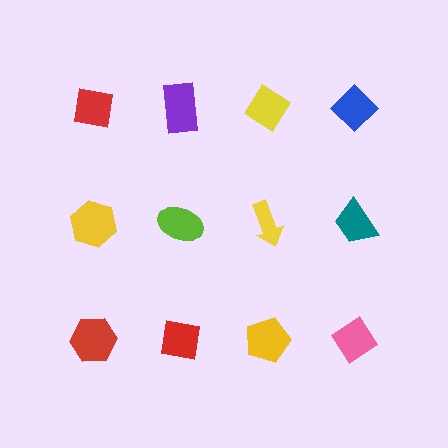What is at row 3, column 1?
A red hexagon.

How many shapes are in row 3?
4 shapes.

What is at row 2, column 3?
A yellow arrow.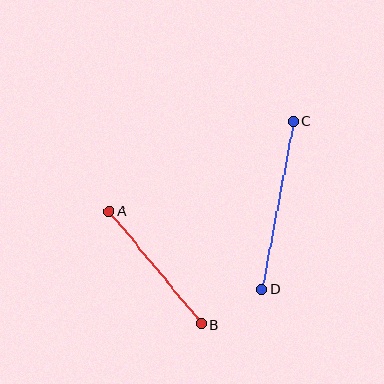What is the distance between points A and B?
The distance is approximately 146 pixels.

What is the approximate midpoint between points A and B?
The midpoint is at approximately (155, 267) pixels.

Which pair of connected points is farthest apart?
Points C and D are farthest apart.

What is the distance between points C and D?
The distance is approximately 171 pixels.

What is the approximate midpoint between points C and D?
The midpoint is at approximately (278, 205) pixels.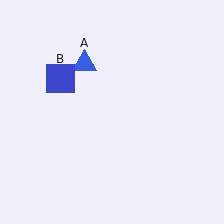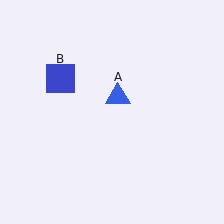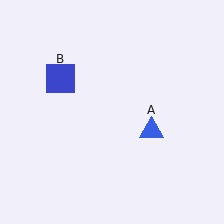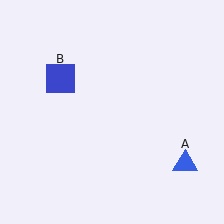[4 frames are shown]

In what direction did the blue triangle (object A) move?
The blue triangle (object A) moved down and to the right.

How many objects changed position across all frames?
1 object changed position: blue triangle (object A).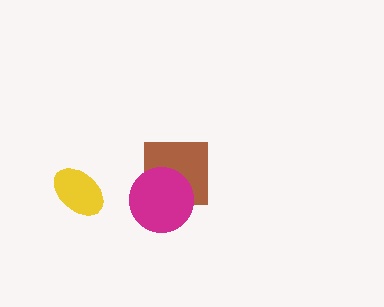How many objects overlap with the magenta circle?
1 object overlaps with the magenta circle.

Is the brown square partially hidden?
Yes, it is partially covered by another shape.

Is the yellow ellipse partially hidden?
No, no other shape covers it.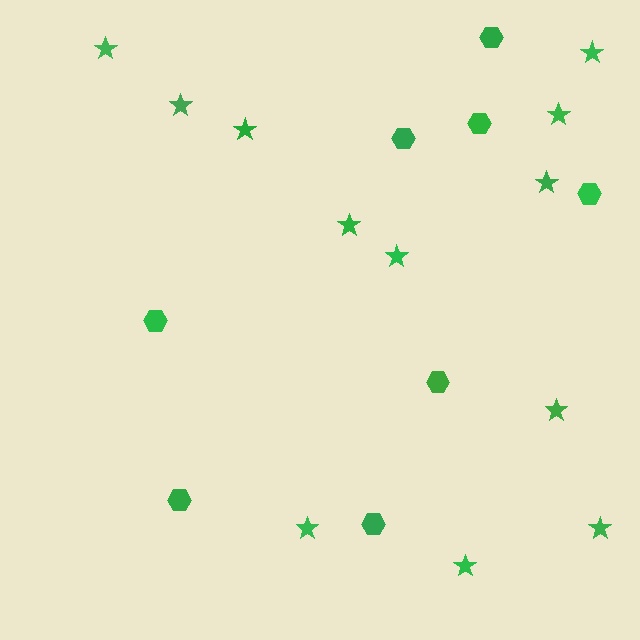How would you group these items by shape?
There are 2 groups: one group of hexagons (8) and one group of stars (12).